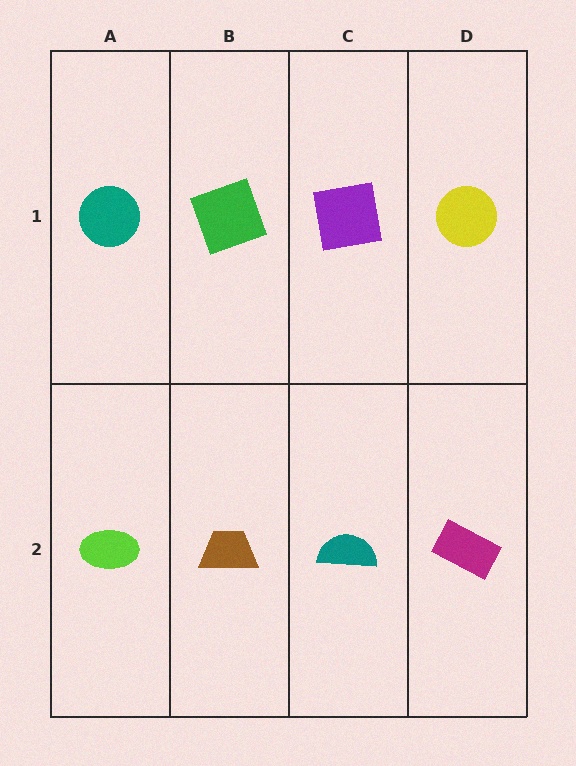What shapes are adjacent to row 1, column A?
A lime ellipse (row 2, column A), a green square (row 1, column B).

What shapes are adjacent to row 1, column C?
A teal semicircle (row 2, column C), a green square (row 1, column B), a yellow circle (row 1, column D).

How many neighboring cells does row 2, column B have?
3.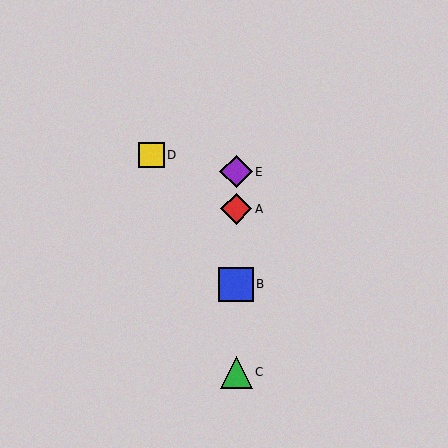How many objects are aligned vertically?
4 objects (A, B, C, E) are aligned vertically.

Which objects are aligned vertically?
Objects A, B, C, E are aligned vertically.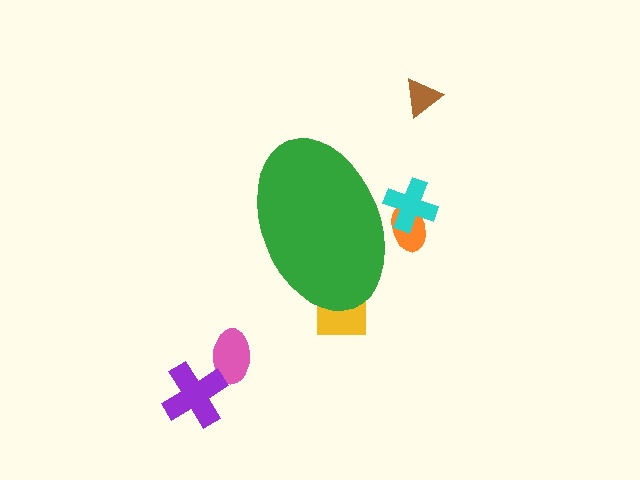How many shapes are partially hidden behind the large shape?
3 shapes are partially hidden.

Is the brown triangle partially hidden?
No, the brown triangle is fully visible.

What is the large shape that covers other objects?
A green ellipse.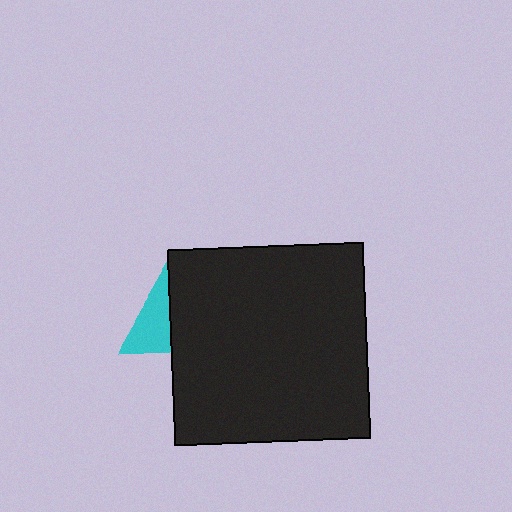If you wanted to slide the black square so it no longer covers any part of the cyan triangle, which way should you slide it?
Slide it right — that is the most direct way to separate the two shapes.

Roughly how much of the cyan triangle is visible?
A small part of it is visible (roughly 45%).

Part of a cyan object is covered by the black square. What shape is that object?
It is a triangle.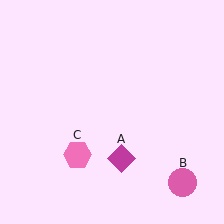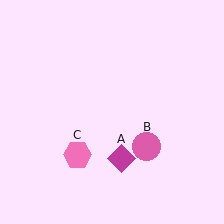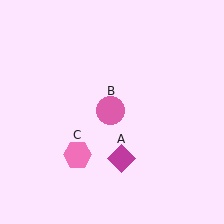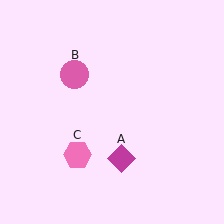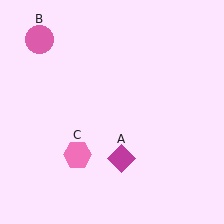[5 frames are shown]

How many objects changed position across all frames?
1 object changed position: pink circle (object B).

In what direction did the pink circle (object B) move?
The pink circle (object B) moved up and to the left.